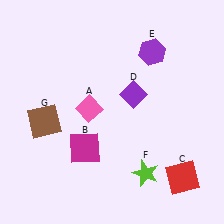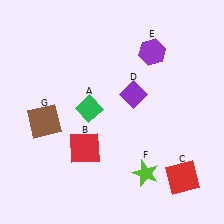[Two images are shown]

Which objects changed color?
A changed from pink to green. B changed from magenta to red.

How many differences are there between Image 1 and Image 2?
There are 2 differences between the two images.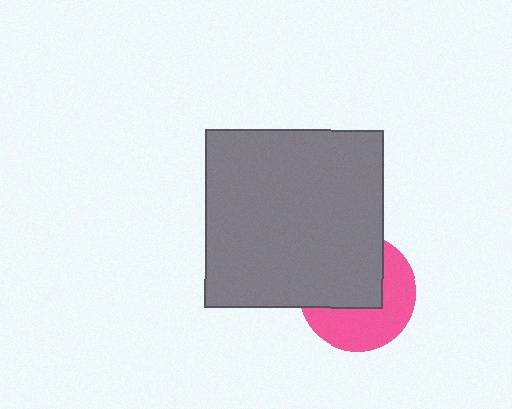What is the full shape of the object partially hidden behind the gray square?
The partially hidden object is a pink circle.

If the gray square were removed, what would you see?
You would see the complete pink circle.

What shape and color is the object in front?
The object in front is a gray square.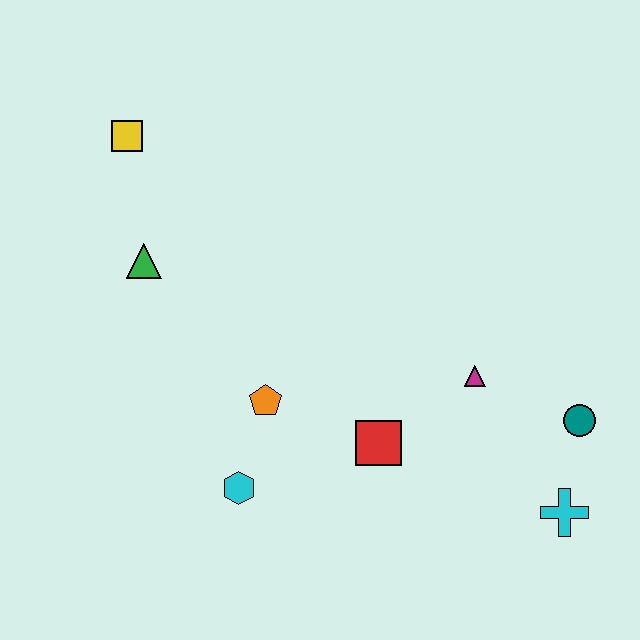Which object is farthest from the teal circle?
The yellow square is farthest from the teal circle.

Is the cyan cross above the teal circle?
No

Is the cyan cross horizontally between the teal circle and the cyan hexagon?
Yes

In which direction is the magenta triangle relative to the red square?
The magenta triangle is to the right of the red square.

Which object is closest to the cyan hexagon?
The orange pentagon is closest to the cyan hexagon.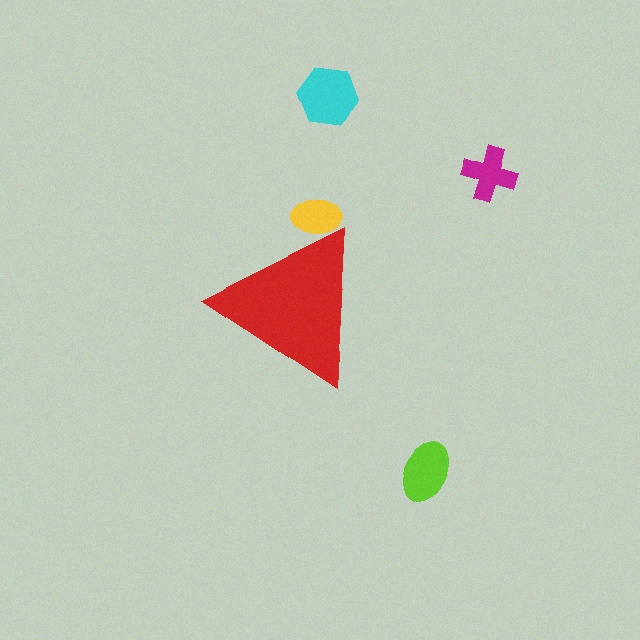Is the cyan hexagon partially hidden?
No, the cyan hexagon is fully visible.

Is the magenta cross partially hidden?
No, the magenta cross is fully visible.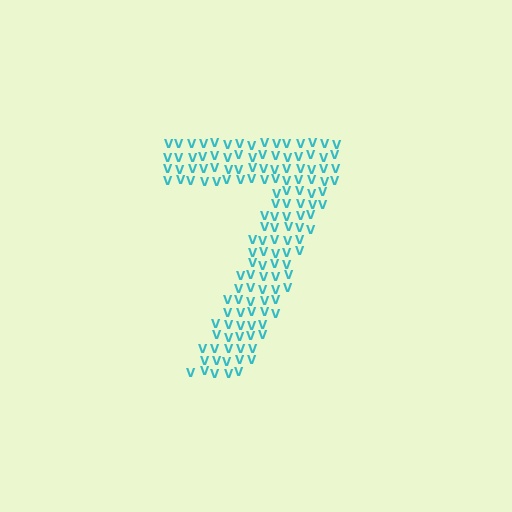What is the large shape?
The large shape is the digit 7.